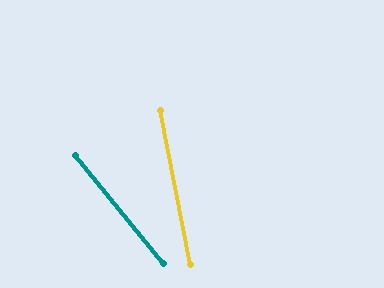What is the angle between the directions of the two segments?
Approximately 28 degrees.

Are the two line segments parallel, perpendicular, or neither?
Neither parallel nor perpendicular — they differ by about 28°.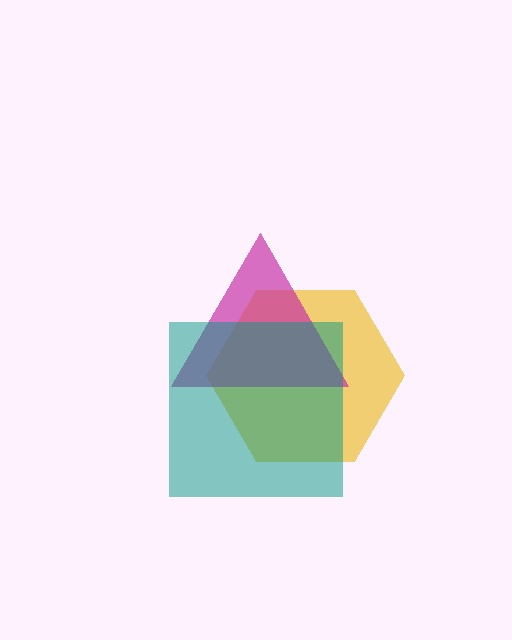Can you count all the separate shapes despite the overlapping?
Yes, there are 3 separate shapes.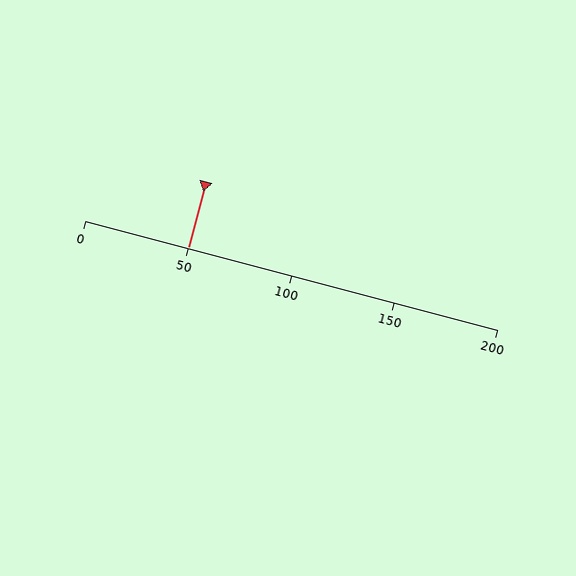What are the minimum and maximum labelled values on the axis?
The axis runs from 0 to 200.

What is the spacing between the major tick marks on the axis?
The major ticks are spaced 50 apart.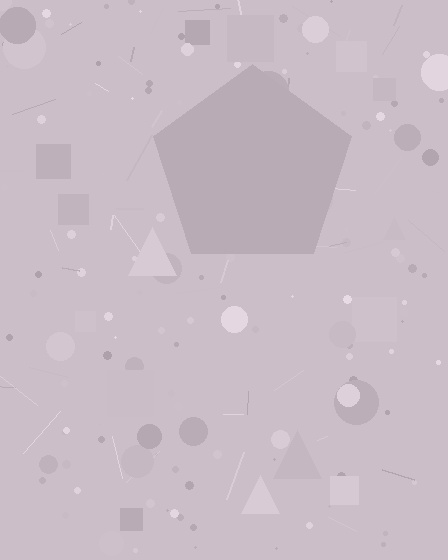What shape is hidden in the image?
A pentagon is hidden in the image.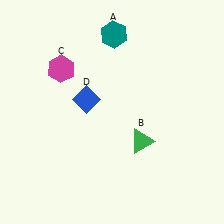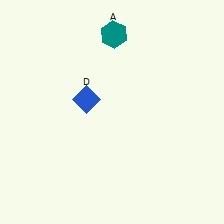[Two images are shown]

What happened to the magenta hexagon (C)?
The magenta hexagon (C) was removed in Image 2. It was in the top-left area of Image 1.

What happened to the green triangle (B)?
The green triangle (B) was removed in Image 2. It was in the bottom-right area of Image 1.